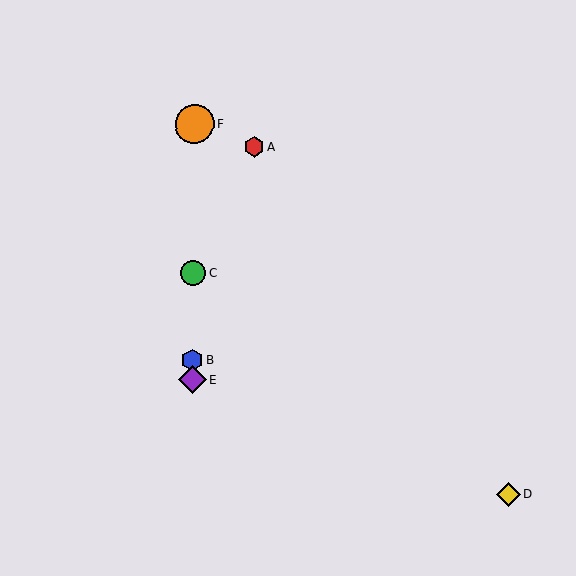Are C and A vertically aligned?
No, C is at x≈193 and A is at x≈254.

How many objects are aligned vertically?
4 objects (B, C, E, F) are aligned vertically.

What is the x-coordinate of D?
Object D is at x≈508.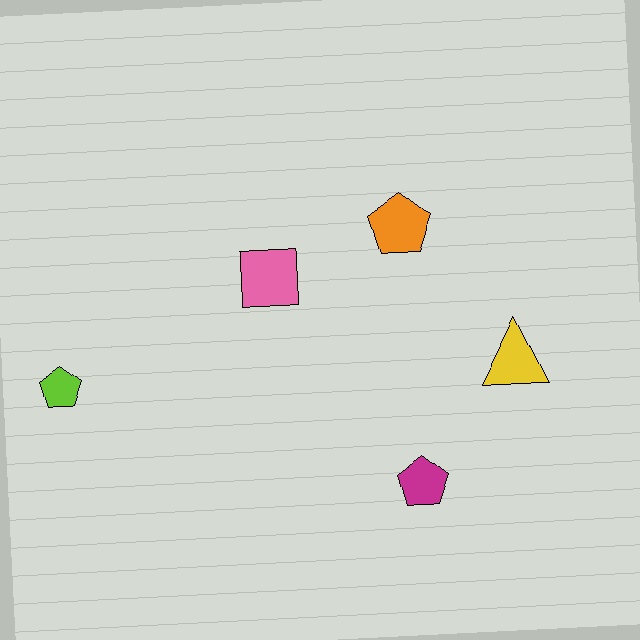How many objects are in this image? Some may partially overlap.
There are 5 objects.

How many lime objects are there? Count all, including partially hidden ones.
There is 1 lime object.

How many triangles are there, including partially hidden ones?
There is 1 triangle.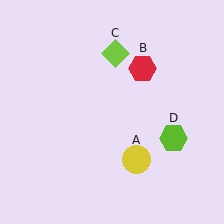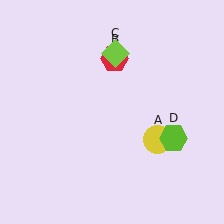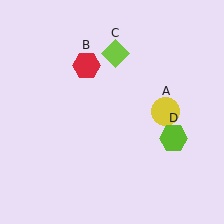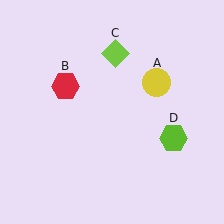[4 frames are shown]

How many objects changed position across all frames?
2 objects changed position: yellow circle (object A), red hexagon (object B).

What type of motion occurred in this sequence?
The yellow circle (object A), red hexagon (object B) rotated counterclockwise around the center of the scene.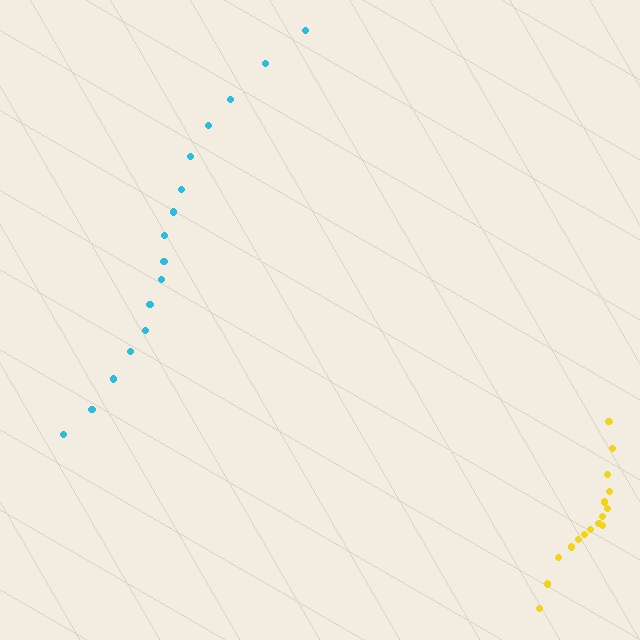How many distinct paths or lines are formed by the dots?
There are 2 distinct paths.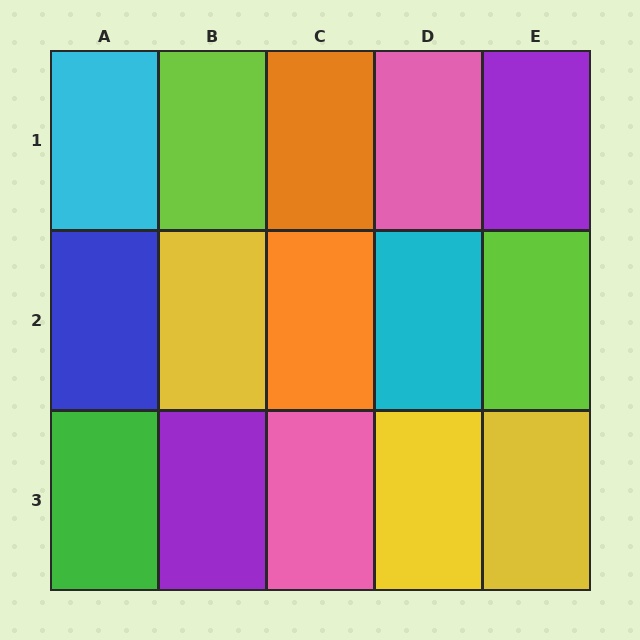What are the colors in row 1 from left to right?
Cyan, lime, orange, pink, purple.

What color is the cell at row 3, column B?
Purple.